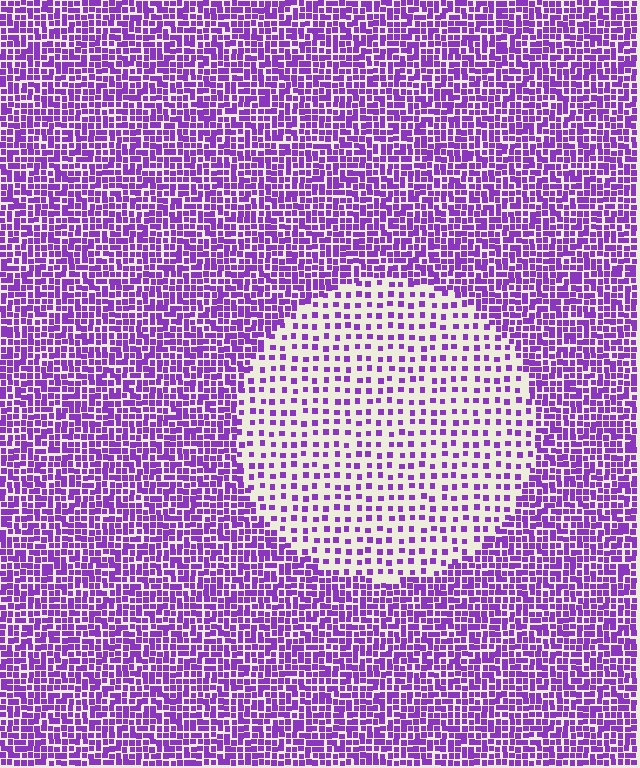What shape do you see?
I see a circle.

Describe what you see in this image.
The image contains small purple elements arranged at two different densities. A circle-shaped region is visible where the elements are less densely packed than the surrounding area.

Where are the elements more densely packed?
The elements are more densely packed outside the circle boundary.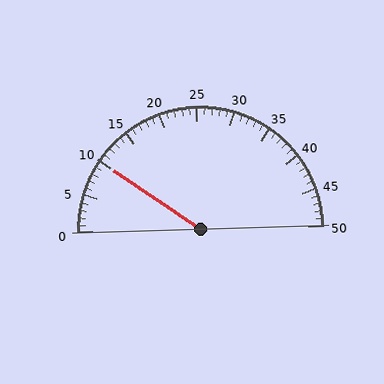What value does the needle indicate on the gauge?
The needle indicates approximately 10.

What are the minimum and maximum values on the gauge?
The gauge ranges from 0 to 50.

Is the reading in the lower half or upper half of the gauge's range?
The reading is in the lower half of the range (0 to 50).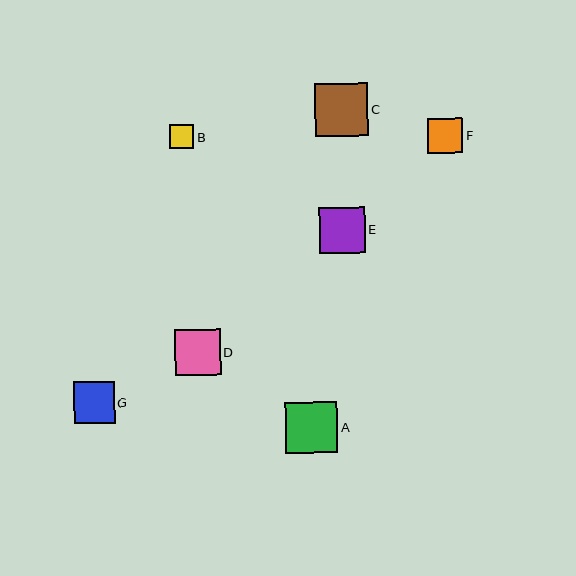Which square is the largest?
Square C is the largest with a size of approximately 53 pixels.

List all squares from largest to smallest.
From largest to smallest: C, A, D, E, G, F, B.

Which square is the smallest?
Square B is the smallest with a size of approximately 24 pixels.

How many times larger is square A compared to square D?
Square A is approximately 1.1 times the size of square D.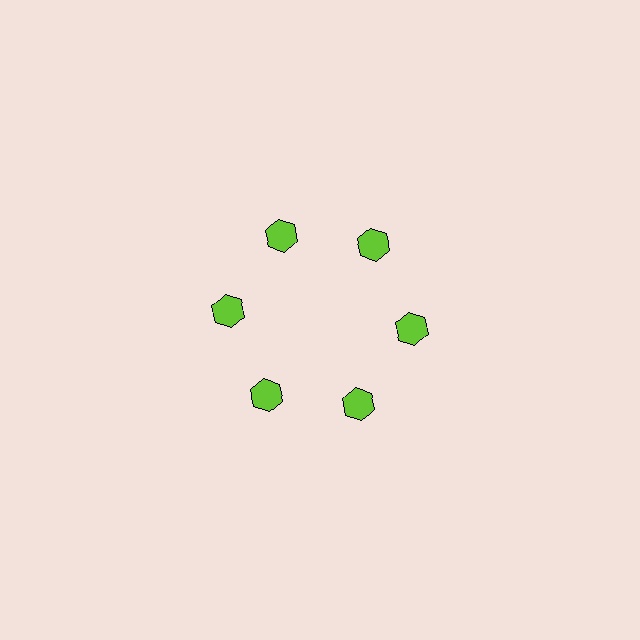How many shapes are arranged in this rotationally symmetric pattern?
There are 6 shapes, arranged in 6 groups of 1.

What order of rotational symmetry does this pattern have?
This pattern has 6-fold rotational symmetry.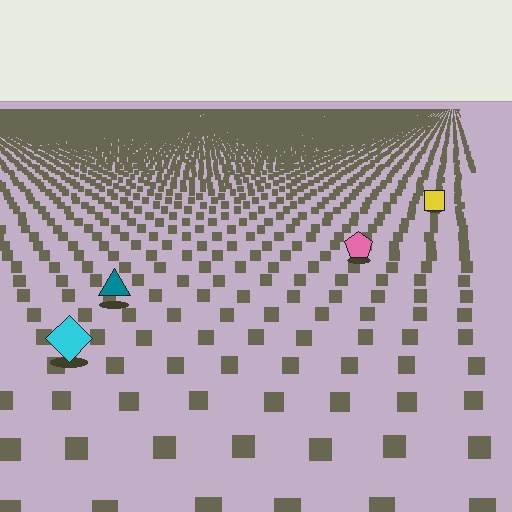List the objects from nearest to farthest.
From nearest to farthest: the cyan diamond, the teal triangle, the pink pentagon, the yellow square.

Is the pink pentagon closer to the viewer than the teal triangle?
No. The teal triangle is closer — you can tell from the texture gradient: the ground texture is coarser near it.